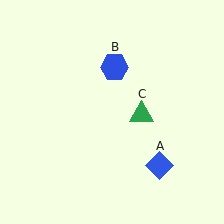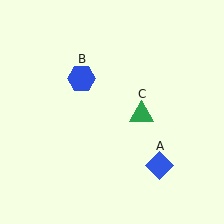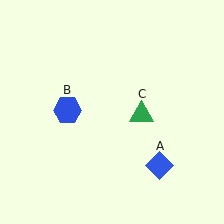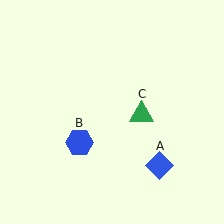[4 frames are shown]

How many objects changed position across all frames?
1 object changed position: blue hexagon (object B).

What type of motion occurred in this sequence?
The blue hexagon (object B) rotated counterclockwise around the center of the scene.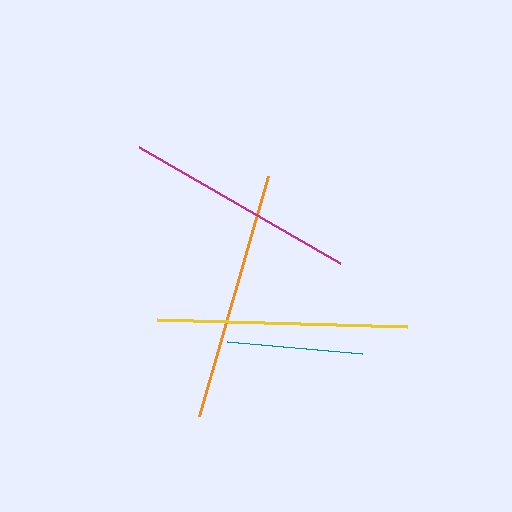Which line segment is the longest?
The yellow line is the longest at approximately 250 pixels.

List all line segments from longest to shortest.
From longest to shortest: yellow, orange, magenta, teal.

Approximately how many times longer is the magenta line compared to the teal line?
The magenta line is approximately 1.7 times the length of the teal line.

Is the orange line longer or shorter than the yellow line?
The yellow line is longer than the orange line.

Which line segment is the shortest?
The teal line is the shortest at approximately 136 pixels.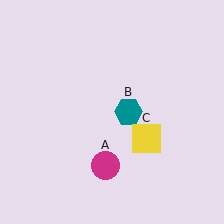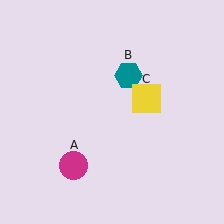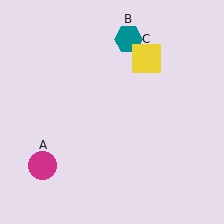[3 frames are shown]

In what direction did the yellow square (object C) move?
The yellow square (object C) moved up.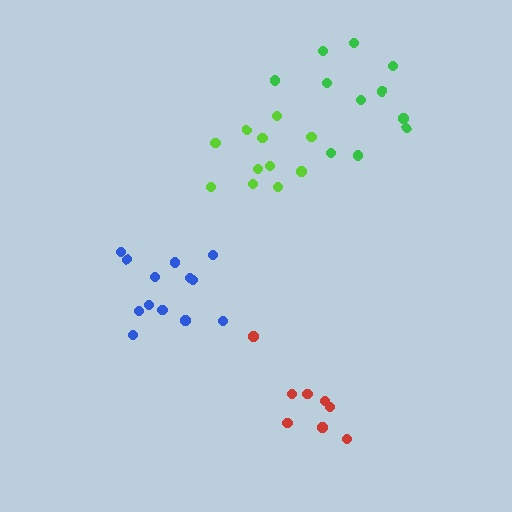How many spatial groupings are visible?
There are 4 spatial groupings.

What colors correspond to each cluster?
The clusters are colored: blue, lime, red, green.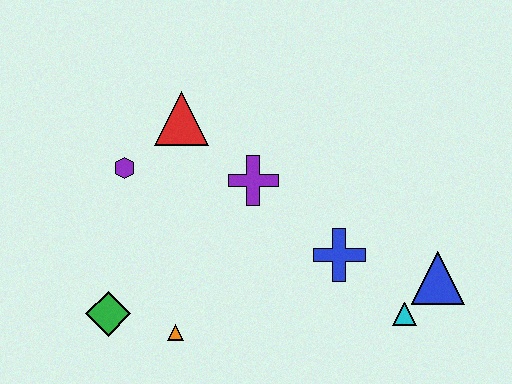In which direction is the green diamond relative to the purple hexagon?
The green diamond is below the purple hexagon.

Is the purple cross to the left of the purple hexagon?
No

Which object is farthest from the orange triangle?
The blue triangle is farthest from the orange triangle.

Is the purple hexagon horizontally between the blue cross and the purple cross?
No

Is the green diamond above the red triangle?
No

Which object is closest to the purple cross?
The red triangle is closest to the purple cross.